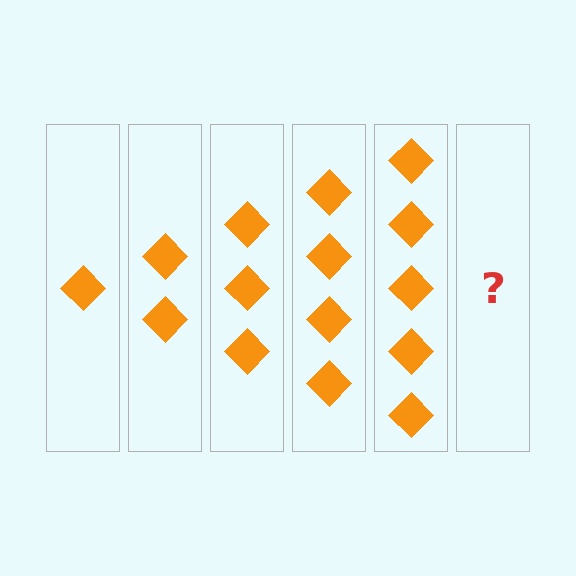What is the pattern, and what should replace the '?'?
The pattern is that each step adds one more diamond. The '?' should be 6 diamonds.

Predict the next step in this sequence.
The next step is 6 diamonds.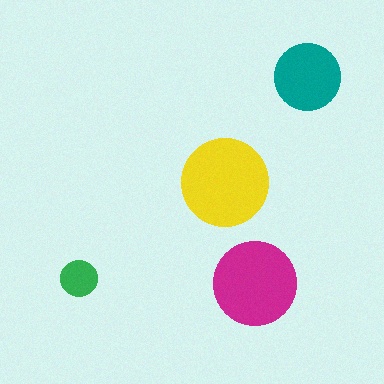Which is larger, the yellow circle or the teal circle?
The yellow one.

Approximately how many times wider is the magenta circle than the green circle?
About 2.5 times wider.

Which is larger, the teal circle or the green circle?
The teal one.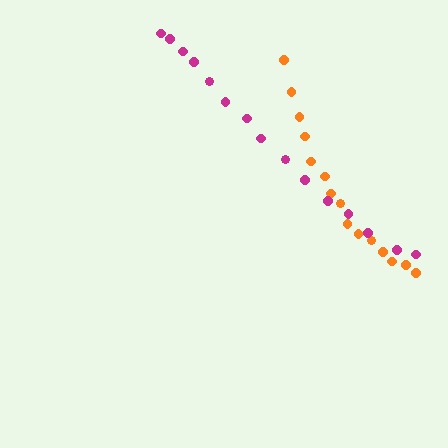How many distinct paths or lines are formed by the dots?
There are 2 distinct paths.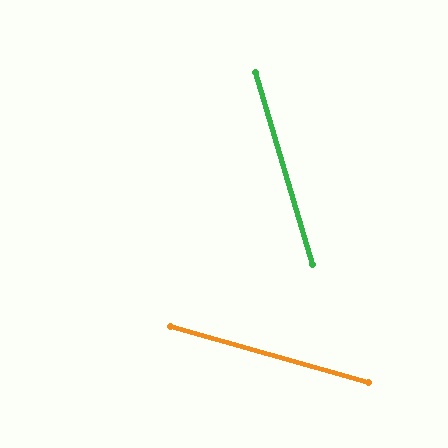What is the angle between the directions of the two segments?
Approximately 58 degrees.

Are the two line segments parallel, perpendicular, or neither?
Neither parallel nor perpendicular — they differ by about 58°.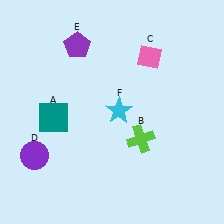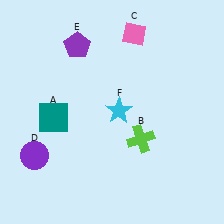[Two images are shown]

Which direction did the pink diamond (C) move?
The pink diamond (C) moved up.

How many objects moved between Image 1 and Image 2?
1 object moved between the two images.